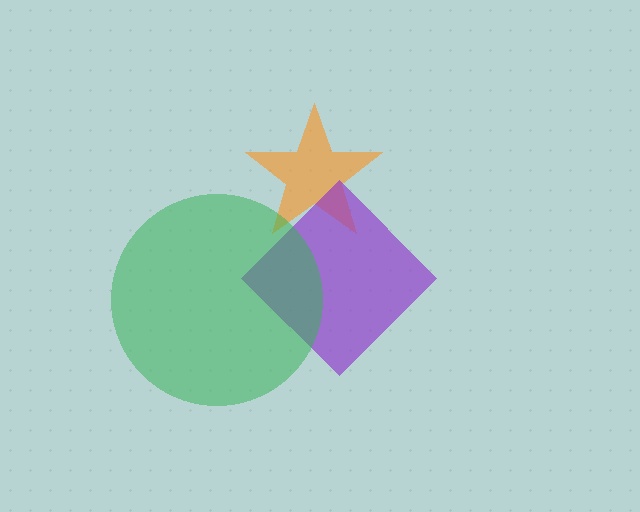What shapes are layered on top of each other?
The layered shapes are: an orange star, a purple diamond, a green circle.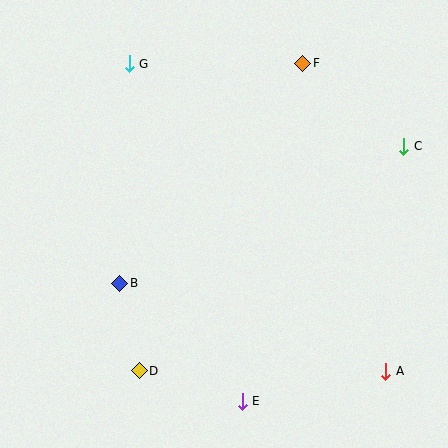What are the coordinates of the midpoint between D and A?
The midpoint between D and A is at (262, 371).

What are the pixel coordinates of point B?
Point B is at (120, 283).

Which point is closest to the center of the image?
Point B at (120, 283) is closest to the center.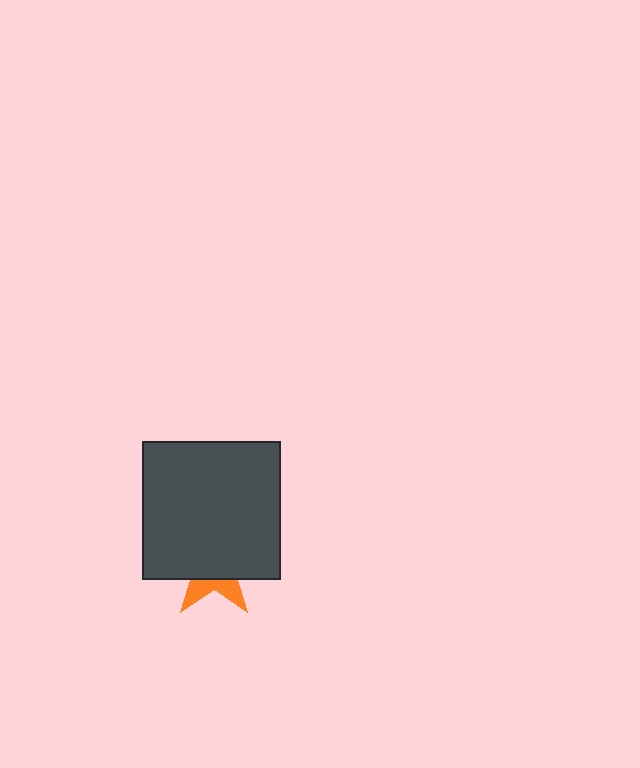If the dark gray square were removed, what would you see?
You would see the complete orange star.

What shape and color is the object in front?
The object in front is a dark gray square.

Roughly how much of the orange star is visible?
A small part of it is visible (roughly 30%).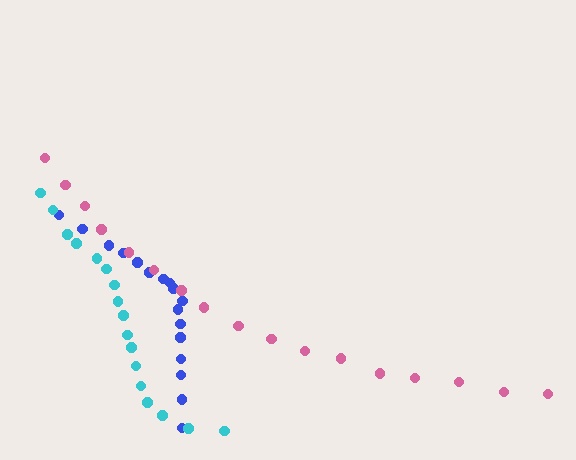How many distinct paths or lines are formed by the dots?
There are 3 distinct paths.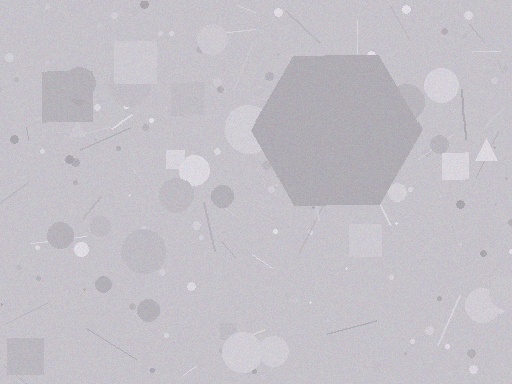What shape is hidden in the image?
A hexagon is hidden in the image.